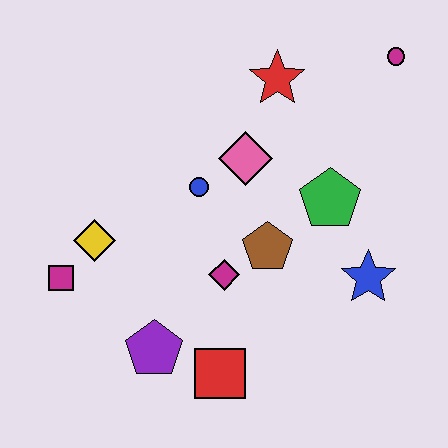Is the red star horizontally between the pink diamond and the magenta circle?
Yes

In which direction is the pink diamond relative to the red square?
The pink diamond is above the red square.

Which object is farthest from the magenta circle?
The magenta square is farthest from the magenta circle.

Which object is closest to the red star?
The pink diamond is closest to the red star.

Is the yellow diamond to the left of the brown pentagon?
Yes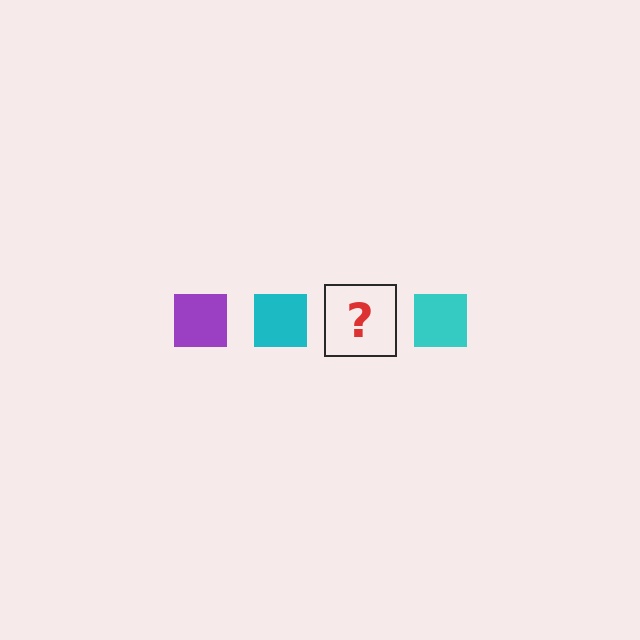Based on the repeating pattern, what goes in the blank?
The blank should be a purple square.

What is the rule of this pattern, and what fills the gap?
The rule is that the pattern cycles through purple, cyan squares. The gap should be filled with a purple square.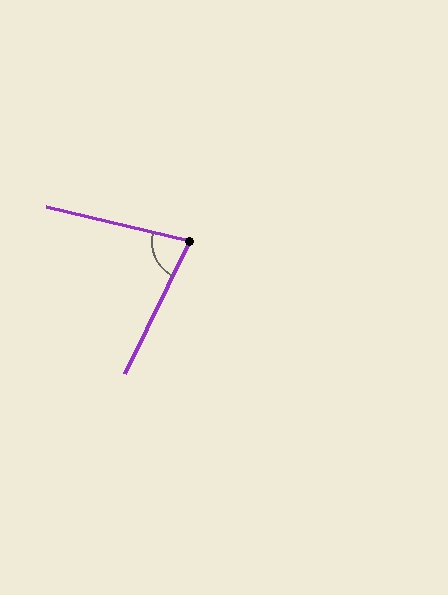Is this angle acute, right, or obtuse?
It is acute.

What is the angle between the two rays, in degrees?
Approximately 77 degrees.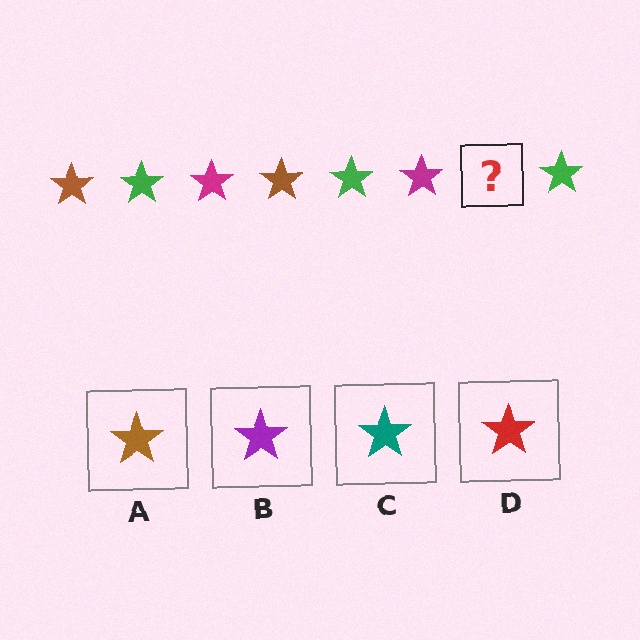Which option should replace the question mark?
Option A.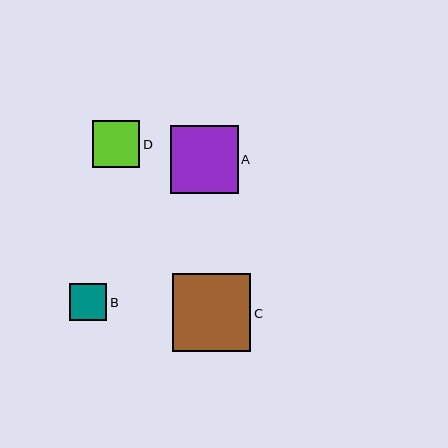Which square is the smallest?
Square B is the smallest with a size of approximately 37 pixels.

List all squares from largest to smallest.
From largest to smallest: C, A, D, B.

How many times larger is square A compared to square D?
Square A is approximately 1.4 times the size of square D.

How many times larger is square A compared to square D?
Square A is approximately 1.4 times the size of square D.